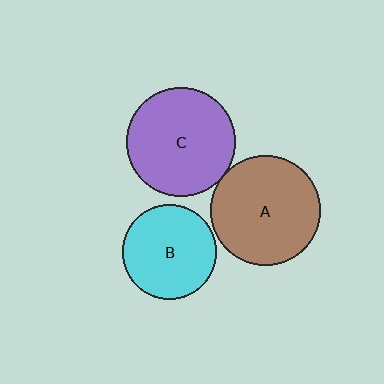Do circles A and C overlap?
Yes.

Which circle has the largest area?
Circle A (brown).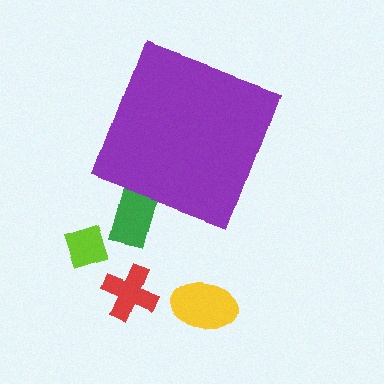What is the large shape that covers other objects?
A purple diamond.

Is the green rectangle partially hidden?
Yes, the green rectangle is partially hidden behind the purple diamond.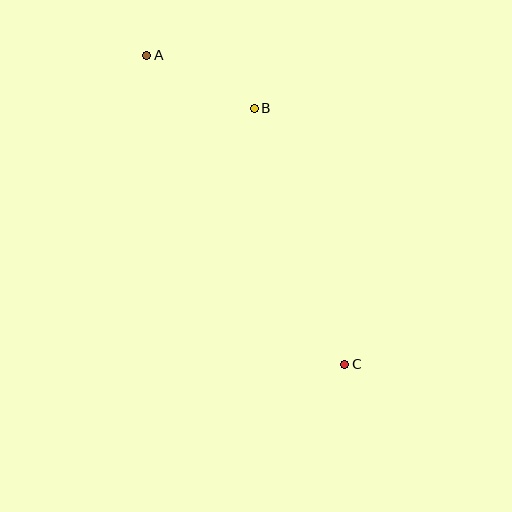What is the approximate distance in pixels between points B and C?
The distance between B and C is approximately 272 pixels.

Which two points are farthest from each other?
Points A and C are farthest from each other.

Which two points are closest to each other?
Points A and B are closest to each other.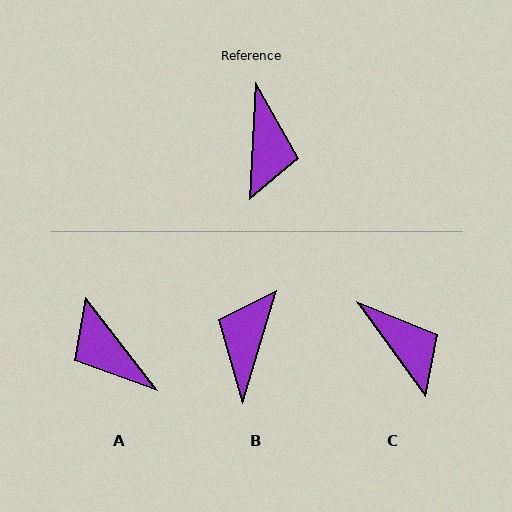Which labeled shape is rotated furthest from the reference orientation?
B, about 166 degrees away.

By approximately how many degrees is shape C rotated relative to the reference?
Approximately 39 degrees counter-clockwise.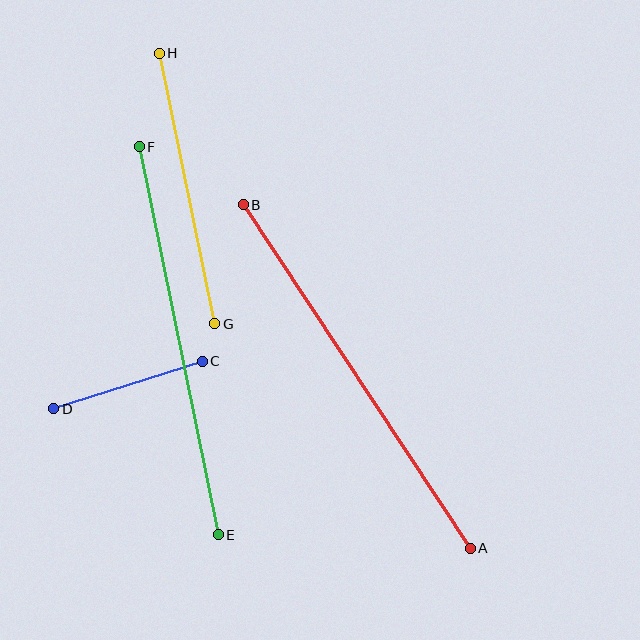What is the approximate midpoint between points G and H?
The midpoint is at approximately (187, 188) pixels.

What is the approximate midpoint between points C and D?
The midpoint is at approximately (128, 385) pixels.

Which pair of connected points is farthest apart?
Points A and B are farthest apart.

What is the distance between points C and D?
The distance is approximately 156 pixels.